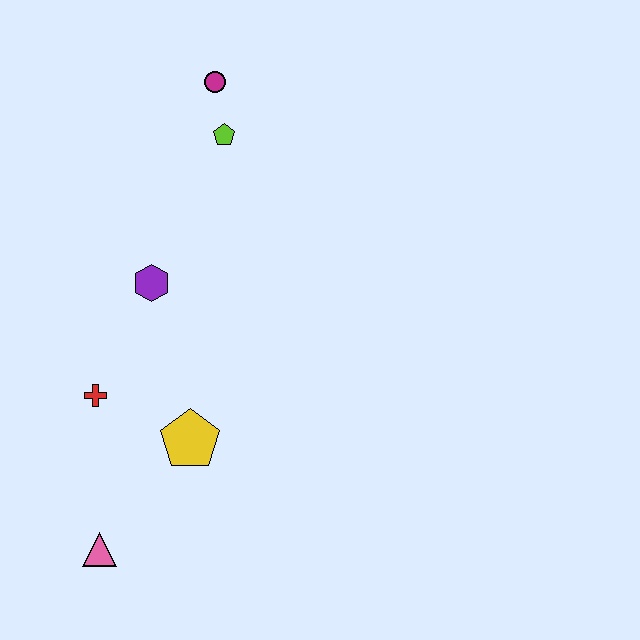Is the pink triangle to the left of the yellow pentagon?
Yes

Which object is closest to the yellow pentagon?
The red cross is closest to the yellow pentagon.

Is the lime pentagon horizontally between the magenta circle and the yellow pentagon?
No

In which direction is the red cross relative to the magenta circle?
The red cross is below the magenta circle.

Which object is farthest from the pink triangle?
The magenta circle is farthest from the pink triangle.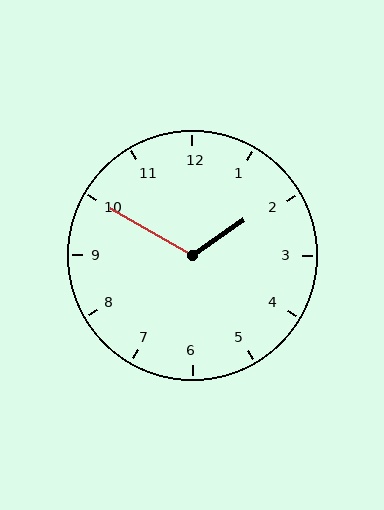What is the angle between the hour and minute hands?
Approximately 115 degrees.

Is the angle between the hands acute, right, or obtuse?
It is obtuse.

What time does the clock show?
1:50.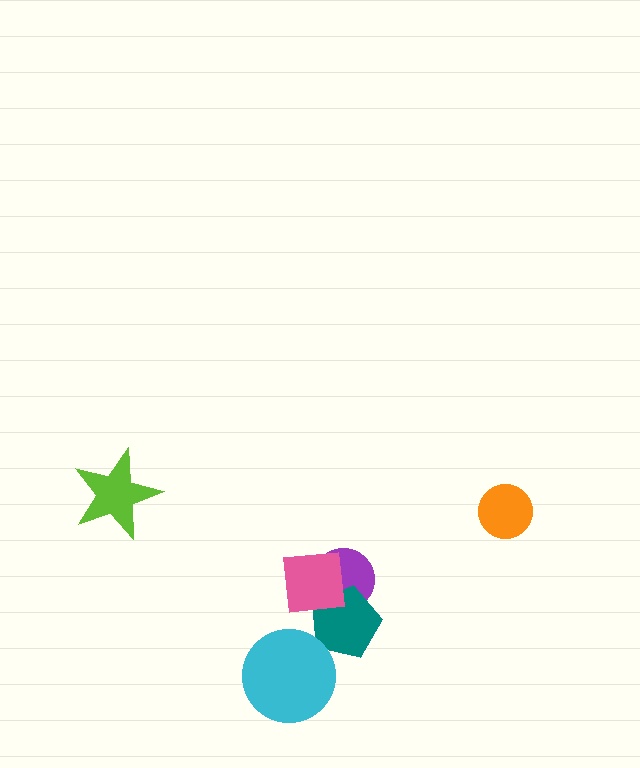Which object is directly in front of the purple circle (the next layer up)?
The teal pentagon is directly in front of the purple circle.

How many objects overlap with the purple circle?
2 objects overlap with the purple circle.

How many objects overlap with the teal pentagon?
2 objects overlap with the teal pentagon.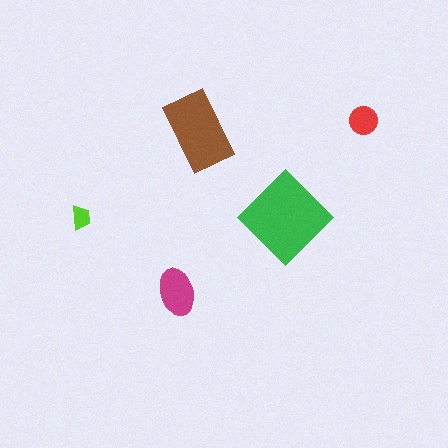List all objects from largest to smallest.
The green diamond, the brown rectangle, the magenta ellipse, the red circle, the lime trapezoid.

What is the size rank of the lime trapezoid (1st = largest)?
5th.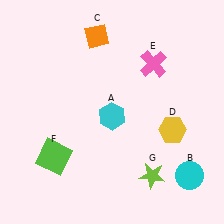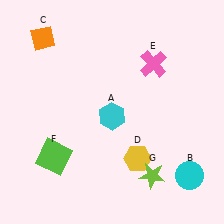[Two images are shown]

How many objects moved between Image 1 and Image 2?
2 objects moved between the two images.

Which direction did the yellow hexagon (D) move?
The yellow hexagon (D) moved left.